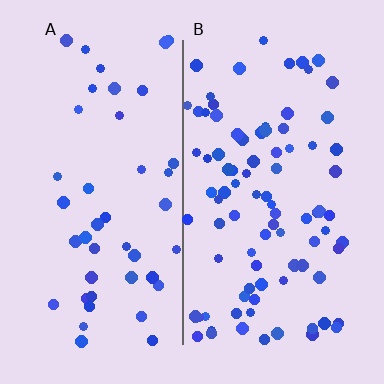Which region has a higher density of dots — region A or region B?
B (the right).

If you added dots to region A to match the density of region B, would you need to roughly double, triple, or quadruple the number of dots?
Approximately double.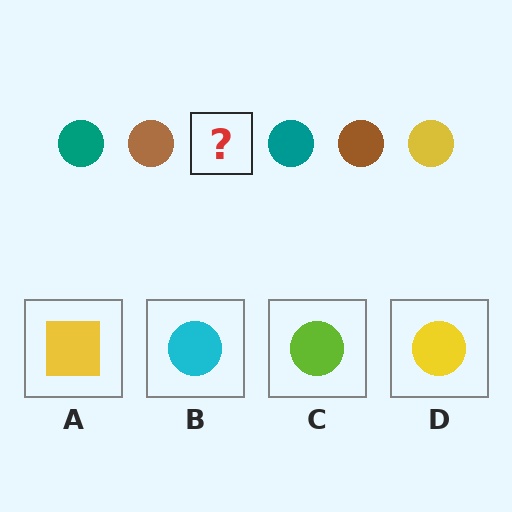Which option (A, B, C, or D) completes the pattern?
D.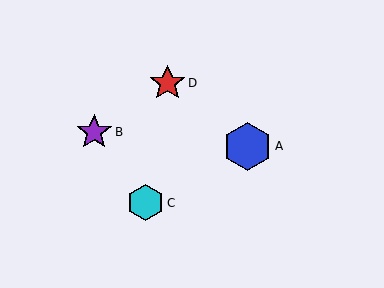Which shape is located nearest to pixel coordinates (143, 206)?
The cyan hexagon (labeled C) at (146, 203) is nearest to that location.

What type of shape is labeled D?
Shape D is a red star.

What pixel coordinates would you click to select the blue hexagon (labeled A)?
Click at (248, 146) to select the blue hexagon A.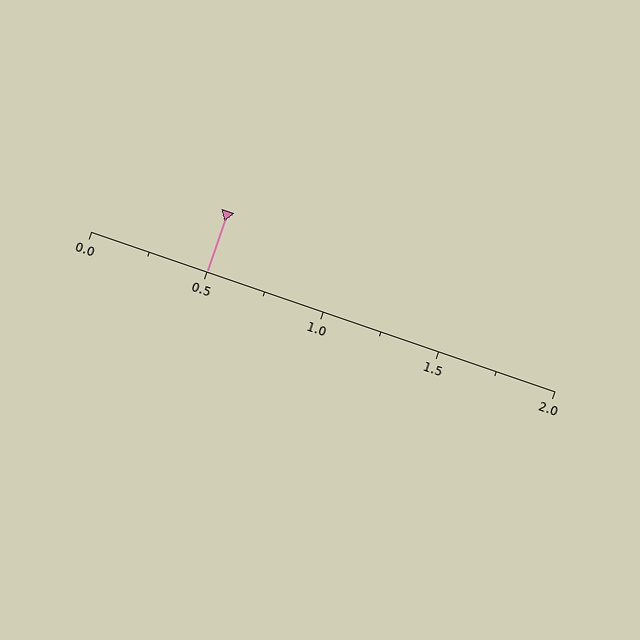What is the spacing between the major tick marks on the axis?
The major ticks are spaced 0.5 apart.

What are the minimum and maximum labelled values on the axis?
The axis runs from 0.0 to 2.0.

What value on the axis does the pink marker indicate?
The marker indicates approximately 0.5.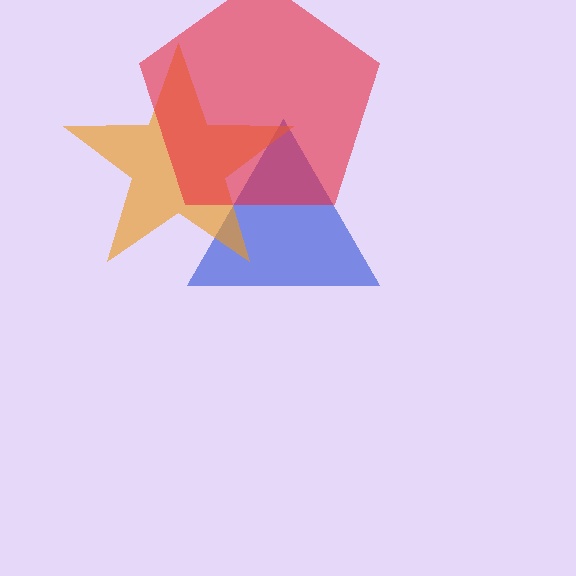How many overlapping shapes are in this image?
There are 3 overlapping shapes in the image.